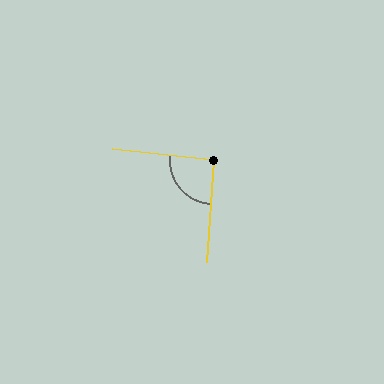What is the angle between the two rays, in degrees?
Approximately 92 degrees.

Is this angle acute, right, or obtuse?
It is approximately a right angle.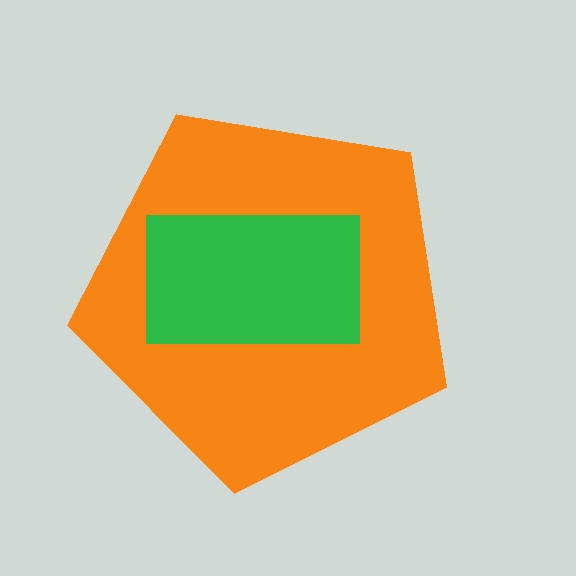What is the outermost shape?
The orange pentagon.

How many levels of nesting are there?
2.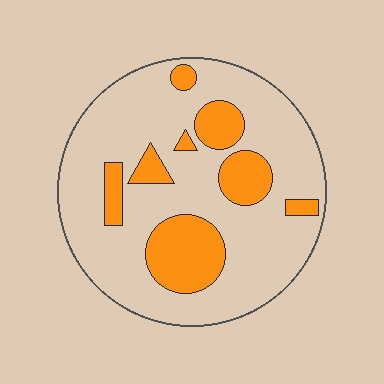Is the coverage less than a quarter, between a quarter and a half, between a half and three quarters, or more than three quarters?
Less than a quarter.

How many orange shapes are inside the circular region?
8.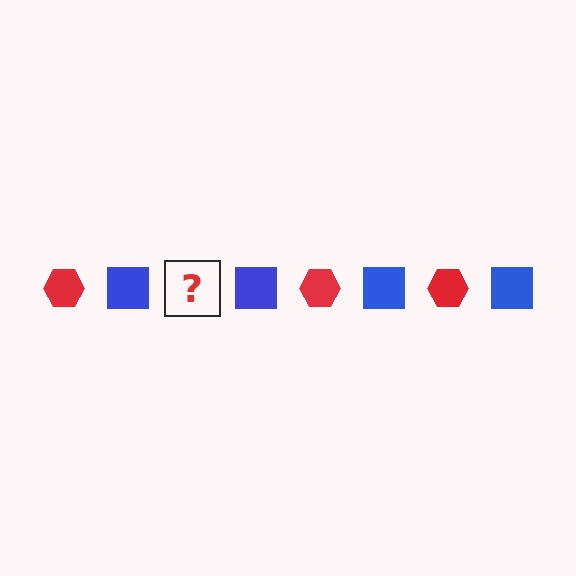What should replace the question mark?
The question mark should be replaced with a red hexagon.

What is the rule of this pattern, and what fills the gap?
The rule is that the pattern alternates between red hexagon and blue square. The gap should be filled with a red hexagon.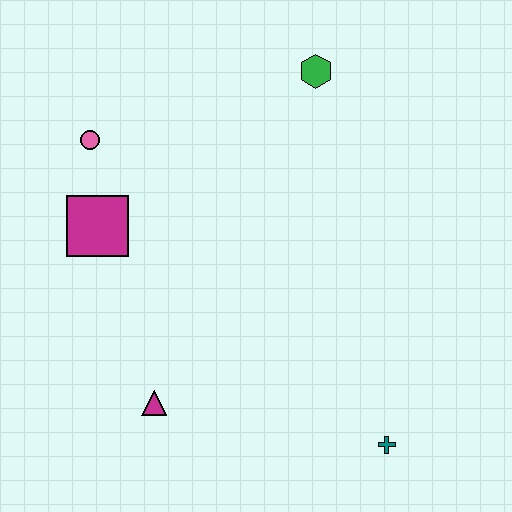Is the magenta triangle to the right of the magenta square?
Yes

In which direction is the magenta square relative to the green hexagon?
The magenta square is to the left of the green hexagon.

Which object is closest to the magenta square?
The pink circle is closest to the magenta square.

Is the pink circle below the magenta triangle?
No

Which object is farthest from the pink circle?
The teal cross is farthest from the pink circle.